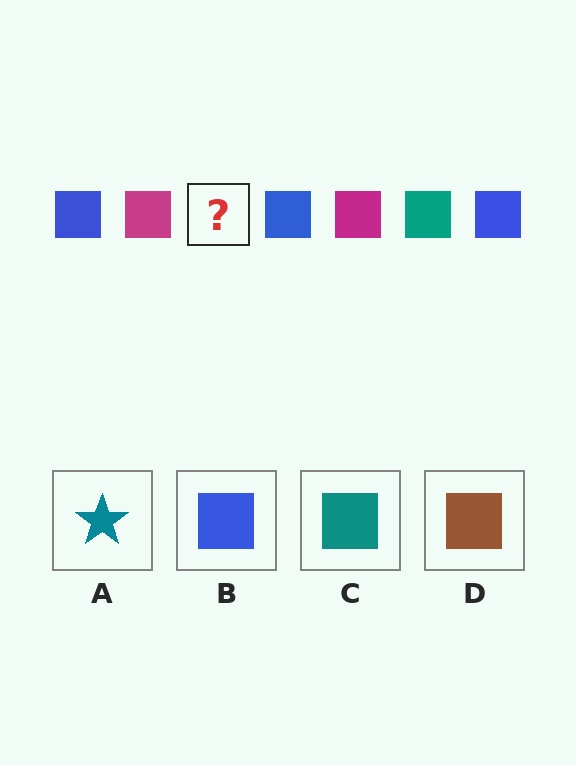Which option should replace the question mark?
Option C.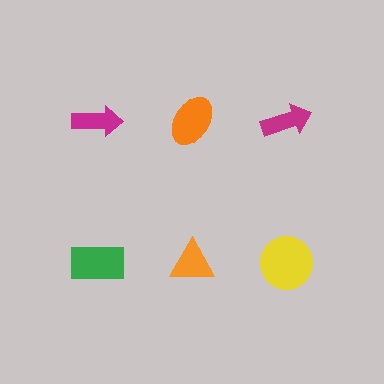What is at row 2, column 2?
An orange triangle.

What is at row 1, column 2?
An orange ellipse.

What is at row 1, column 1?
A magenta arrow.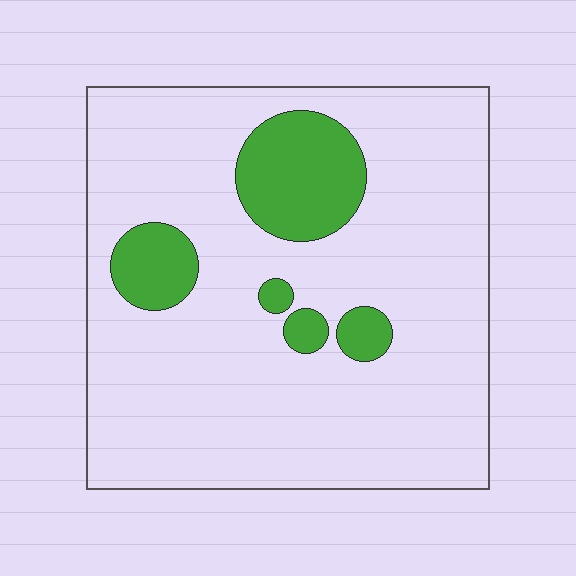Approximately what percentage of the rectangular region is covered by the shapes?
Approximately 15%.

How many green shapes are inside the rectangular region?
5.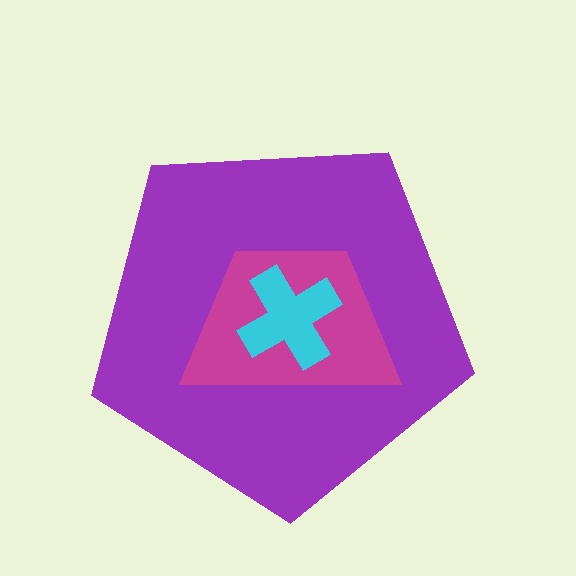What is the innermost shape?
The cyan cross.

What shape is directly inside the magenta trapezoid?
The cyan cross.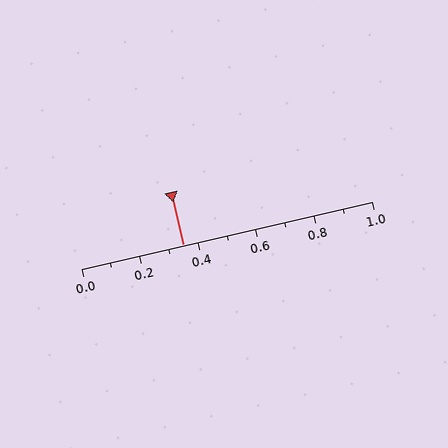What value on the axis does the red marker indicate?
The marker indicates approximately 0.35.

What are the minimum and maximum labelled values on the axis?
The axis runs from 0.0 to 1.0.